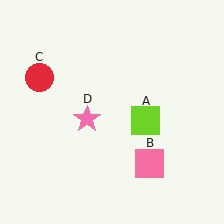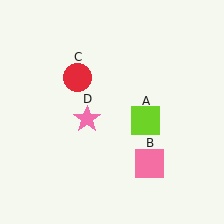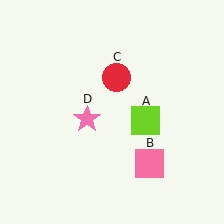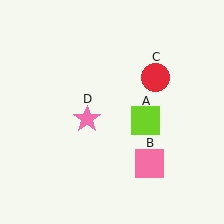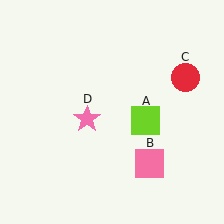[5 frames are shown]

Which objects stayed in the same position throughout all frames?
Lime square (object A) and pink square (object B) and pink star (object D) remained stationary.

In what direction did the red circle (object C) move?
The red circle (object C) moved right.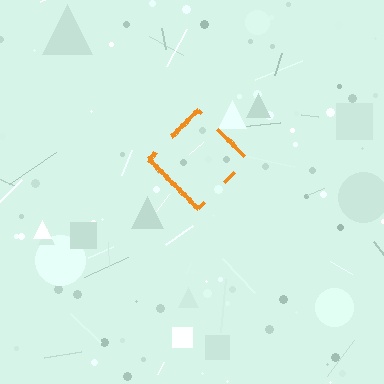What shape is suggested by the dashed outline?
The dashed outline suggests a diamond.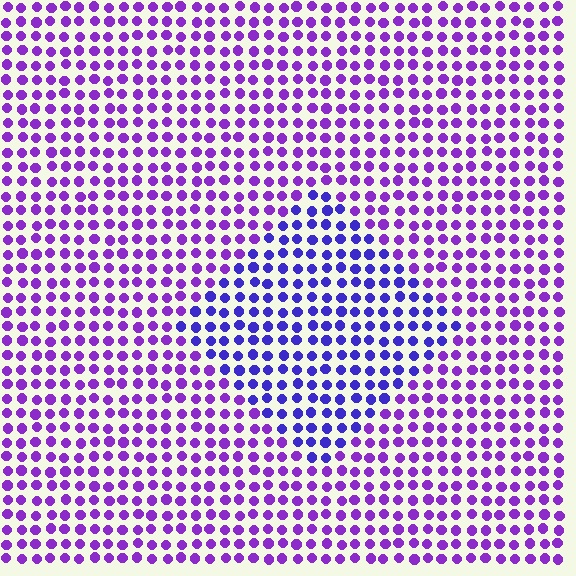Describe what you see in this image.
The image is filled with small purple elements in a uniform arrangement. A diamond-shaped region is visible where the elements are tinted to a slightly different hue, forming a subtle color boundary.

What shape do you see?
I see a diamond.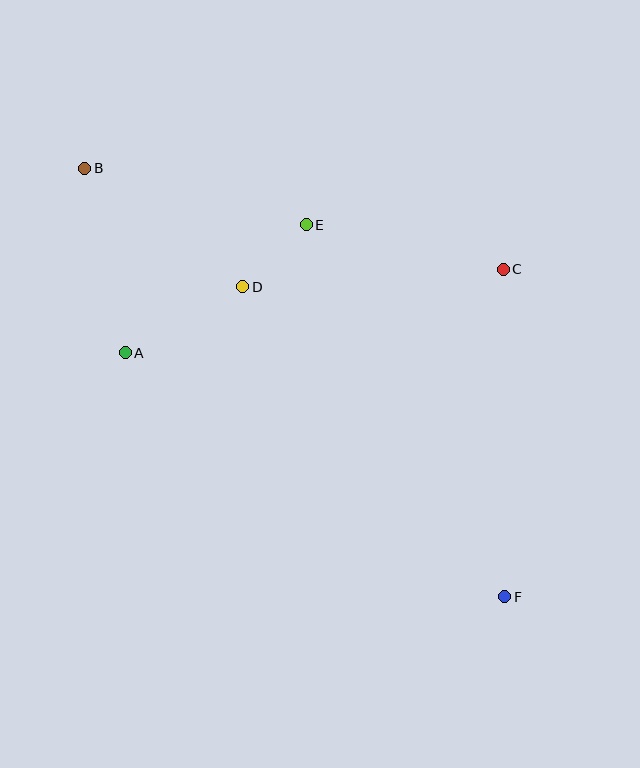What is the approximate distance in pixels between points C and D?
The distance between C and D is approximately 261 pixels.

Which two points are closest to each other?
Points D and E are closest to each other.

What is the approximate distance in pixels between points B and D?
The distance between B and D is approximately 197 pixels.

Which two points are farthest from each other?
Points B and F are farthest from each other.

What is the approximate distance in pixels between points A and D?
The distance between A and D is approximately 135 pixels.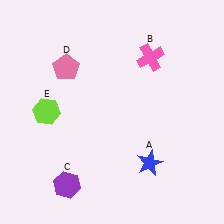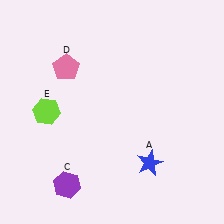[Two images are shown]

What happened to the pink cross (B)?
The pink cross (B) was removed in Image 2. It was in the top-right area of Image 1.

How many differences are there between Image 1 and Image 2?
There is 1 difference between the two images.